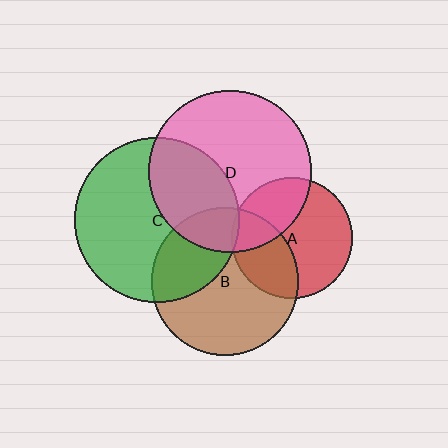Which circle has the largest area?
Circle C (green).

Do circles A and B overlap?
Yes.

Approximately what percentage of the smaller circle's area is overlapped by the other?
Approximately 35%.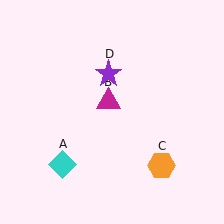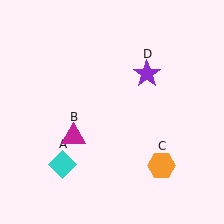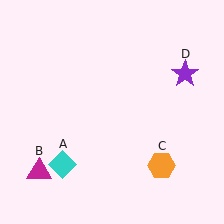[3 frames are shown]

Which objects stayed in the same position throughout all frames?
Cyan diamond (object A) and orange hexagon (object C) remained stationary.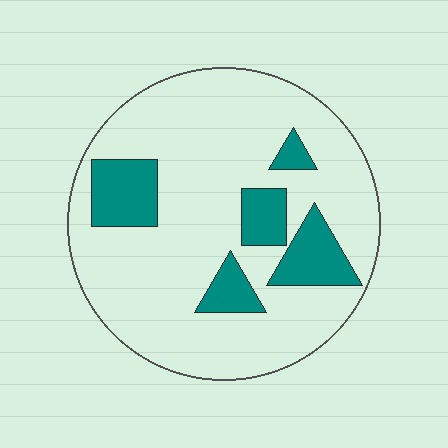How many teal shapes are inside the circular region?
5.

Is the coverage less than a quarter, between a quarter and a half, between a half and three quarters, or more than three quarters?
Less than a quarter.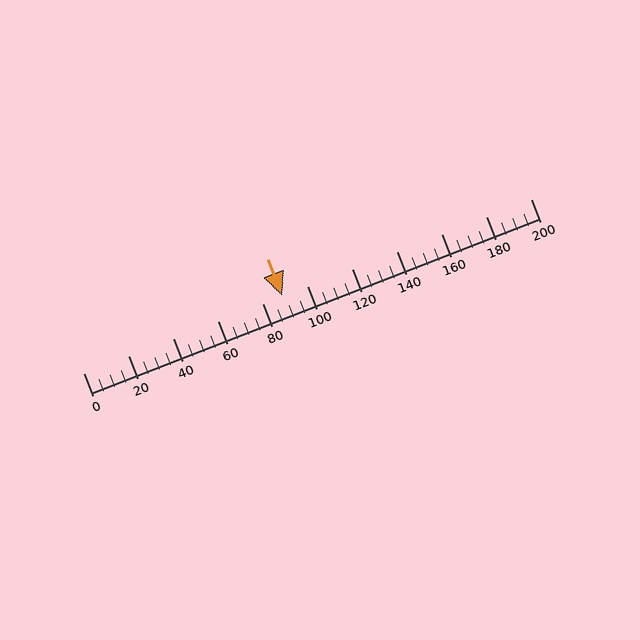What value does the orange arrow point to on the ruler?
The orange arrow points to approximately 89.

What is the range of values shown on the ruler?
The ruler shows values from 0 to 200.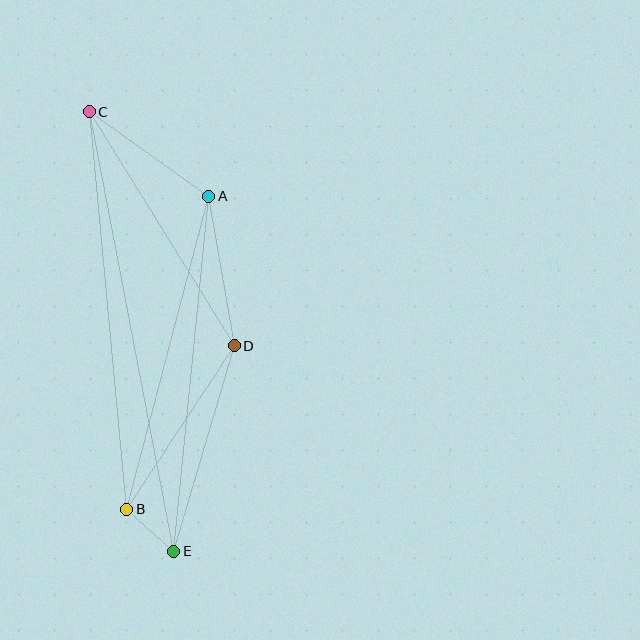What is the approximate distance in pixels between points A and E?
The distance between A and E is approximately 357 pixels.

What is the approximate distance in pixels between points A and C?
The distance between A and C is approximately 147 pixels.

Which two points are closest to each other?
Points B and E are closest to each other.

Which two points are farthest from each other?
Points C and E are farthest from each other.